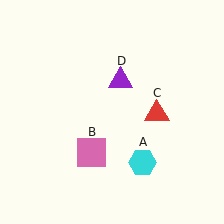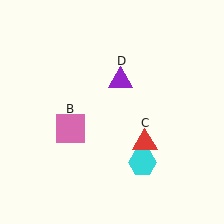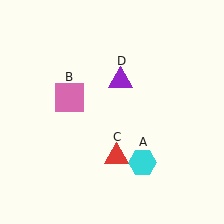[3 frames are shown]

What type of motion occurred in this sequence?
The pink square (object B), red triangle (object C) rotated clockwise around the center of the scene.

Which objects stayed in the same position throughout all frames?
Cyan hexagon (object A) and purple triangle (object D) remained stationary.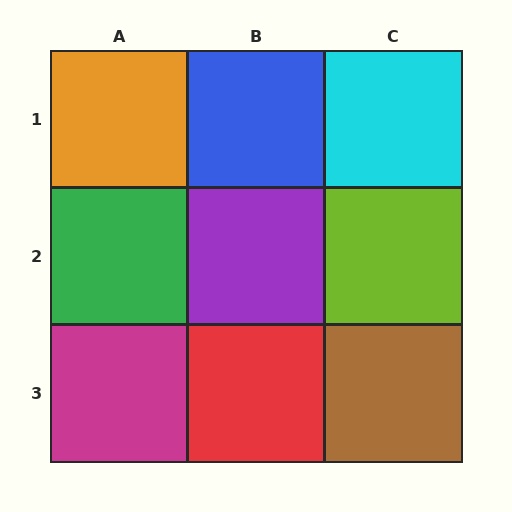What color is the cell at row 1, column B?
Blue.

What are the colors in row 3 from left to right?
Magenta, red, brown.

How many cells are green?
1 cell is green.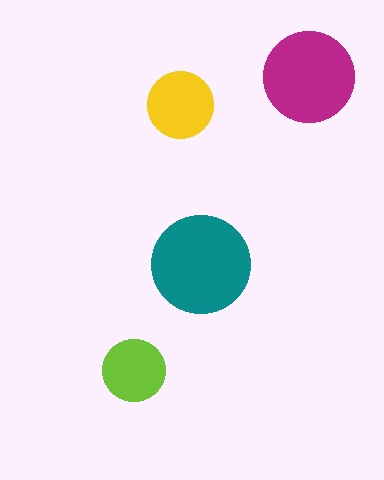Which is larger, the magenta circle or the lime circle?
The magenta one.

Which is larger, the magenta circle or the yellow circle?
The magenta one.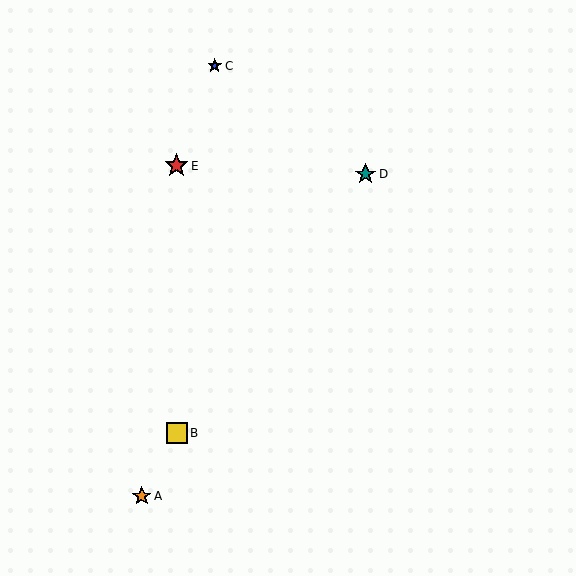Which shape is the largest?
The red star (labeled E) is the largest.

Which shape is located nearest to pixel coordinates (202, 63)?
The blue star (labeled C) at (215, 66) is nearest to that location.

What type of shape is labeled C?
Shape C is a blue star.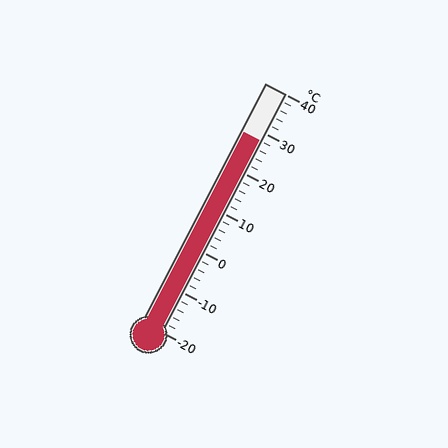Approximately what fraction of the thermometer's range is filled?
The thermometer is filled to approximately 80% of its range.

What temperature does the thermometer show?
The thermometer shows approximately 28°C.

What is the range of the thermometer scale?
The thermometer scale ranges from -20°C to 40°C.